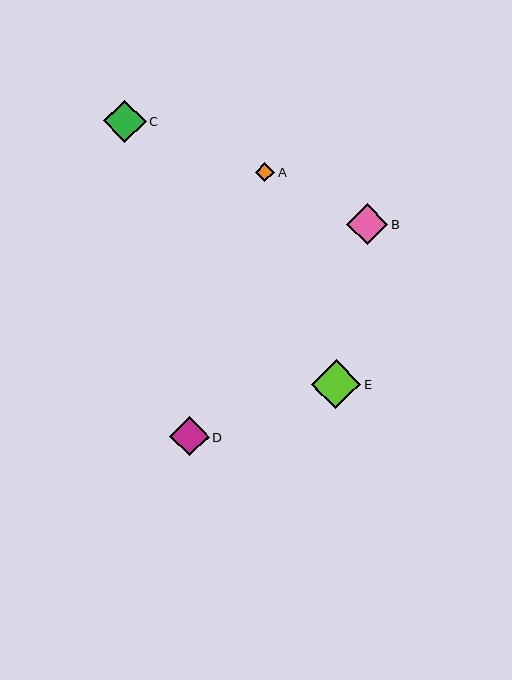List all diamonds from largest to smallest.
From largest to smallest: E, C, B, D, A.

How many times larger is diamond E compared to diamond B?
Diamond E is approximately 1.2 times the size of diamond B.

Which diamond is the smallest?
Diamond A is the smallest with a size of approximately 20 pixels.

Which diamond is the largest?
Diamond E is the largest with a size of approximately 49 pixels.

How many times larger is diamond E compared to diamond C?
Diamond E is approximately 1.2 times the size of diamond C.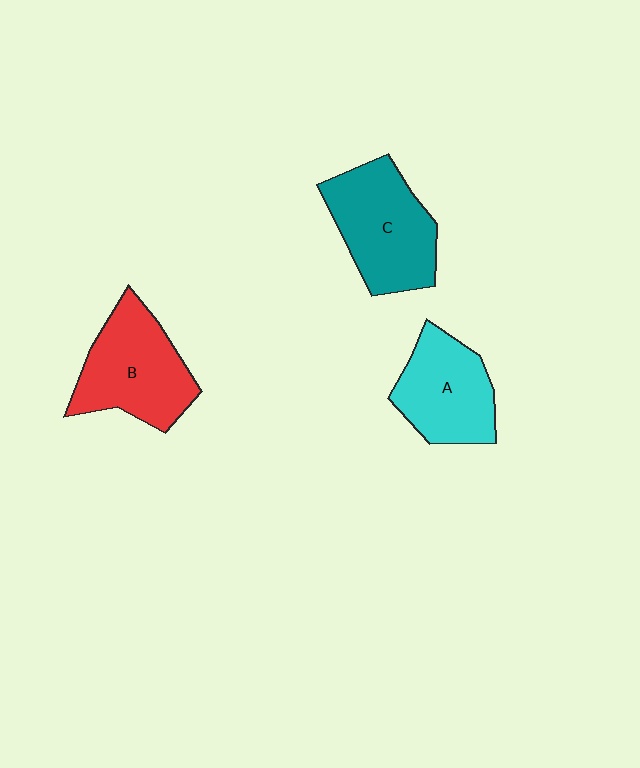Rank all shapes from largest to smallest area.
From largest to smallest: C (teal), B (red), A (cyan).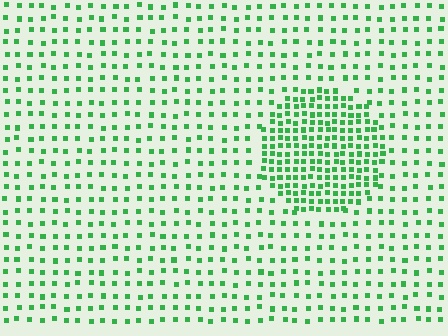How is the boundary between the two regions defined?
The boundary is defined by a change in element density (approximately 2.3x ratio). All elements are the same color, size, and shape.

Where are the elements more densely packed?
The elements are more densely packed inside the circle boundary.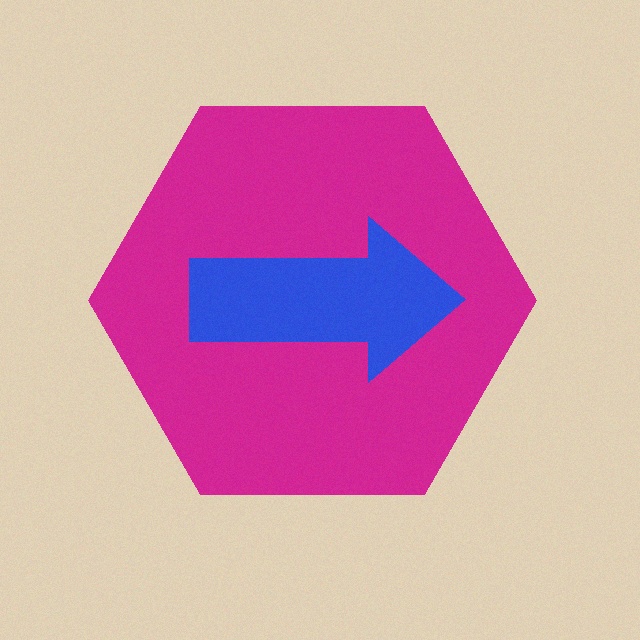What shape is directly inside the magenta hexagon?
The blue arrow.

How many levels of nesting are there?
2.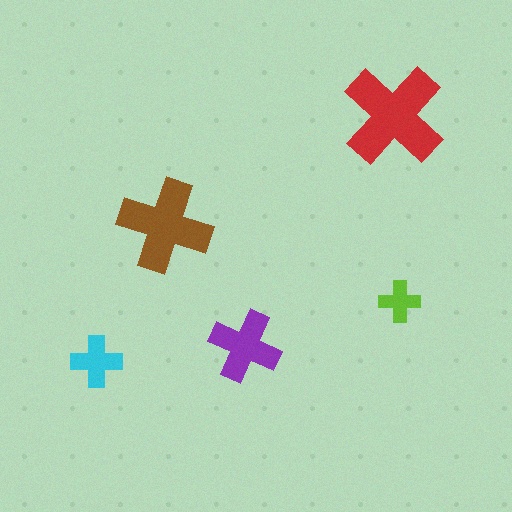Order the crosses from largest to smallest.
the red one, the brown one, the purple one, the cyan one, the lime one.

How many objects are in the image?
There are 5 objects in the image.